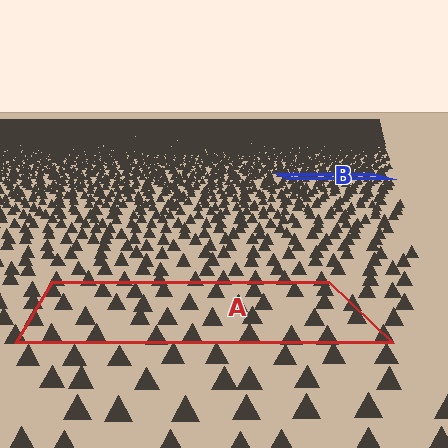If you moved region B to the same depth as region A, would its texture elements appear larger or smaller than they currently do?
They would appear larger. At a closer depth, the same texture elements are projected at a bigger on-screen size.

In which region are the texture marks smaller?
The texture marks are smaller in region B, because it is farther away.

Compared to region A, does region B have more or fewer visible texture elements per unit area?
Region B has more texture elements per unit area — they are packed more densely because it is farther away.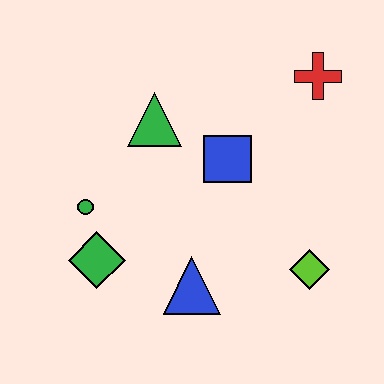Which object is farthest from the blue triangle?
The red cross is farthest from the blue triangle.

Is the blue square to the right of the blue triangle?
Yes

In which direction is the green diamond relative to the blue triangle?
The green diamond is to the left of the blue triangle.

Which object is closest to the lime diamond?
The blue triangle is closest to the lime diamond.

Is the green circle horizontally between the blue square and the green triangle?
No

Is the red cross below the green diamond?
No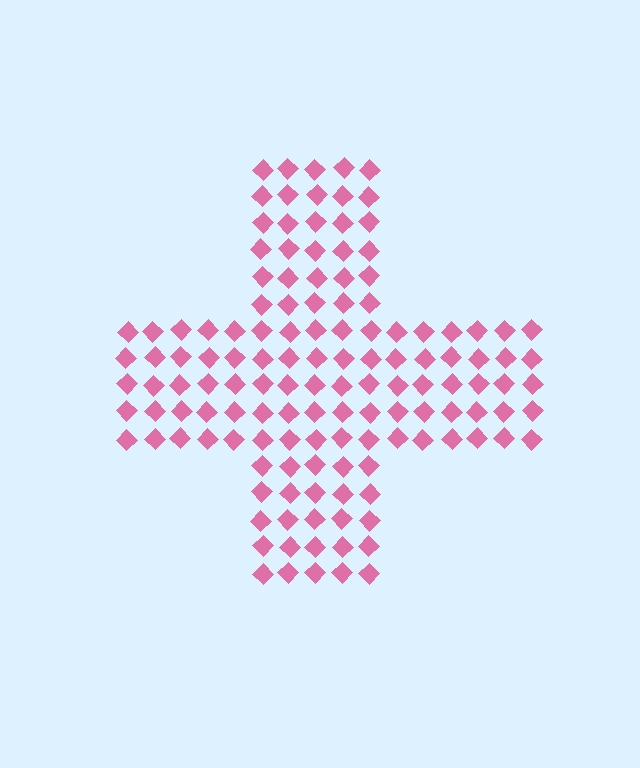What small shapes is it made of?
It is made of small diamonds.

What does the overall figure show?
The overall figure shows a cross.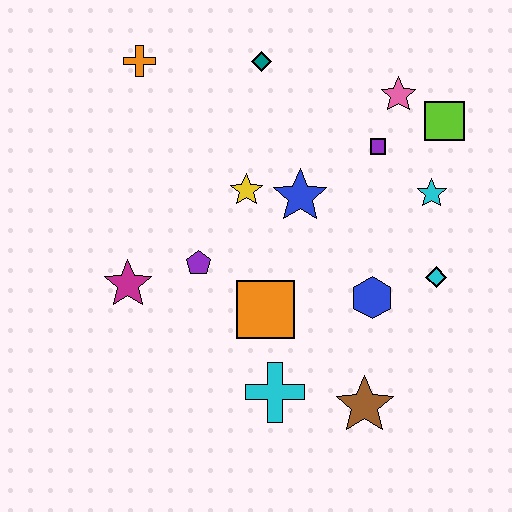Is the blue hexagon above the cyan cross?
Yes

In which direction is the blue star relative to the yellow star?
The blue star is to the right of the yellow star.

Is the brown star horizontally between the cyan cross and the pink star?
Yes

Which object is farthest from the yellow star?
The brown star is farthest from the yellow star.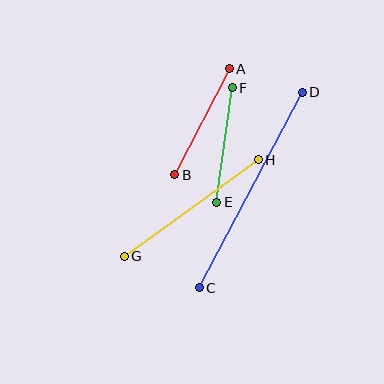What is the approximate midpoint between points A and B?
The midpoint is at approximately (202, 122) pixels.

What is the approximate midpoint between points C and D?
The midpoint is at approximately (251, 190) pixels.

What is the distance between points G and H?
The distance is approximately 165 pixels.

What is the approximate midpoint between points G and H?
The midpoint is at approximately (191, 208) pixels.